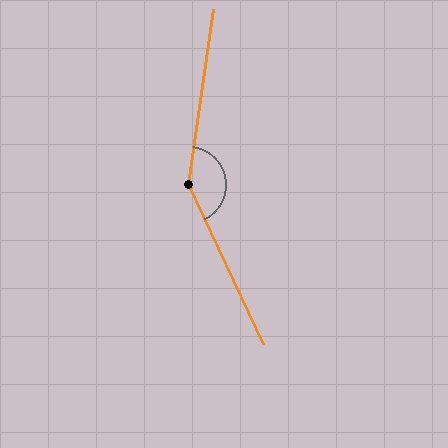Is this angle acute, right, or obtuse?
It is obtuse.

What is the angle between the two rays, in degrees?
Approximately 147 degrees.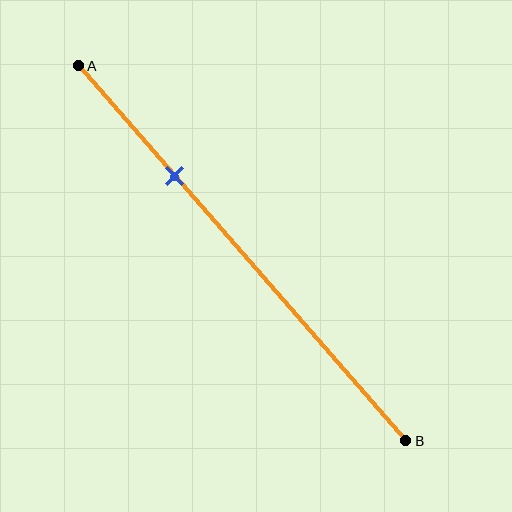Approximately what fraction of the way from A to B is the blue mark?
The blue mark is approximately 30% of the way from A to B.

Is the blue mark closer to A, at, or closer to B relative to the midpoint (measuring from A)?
The blue mark is closer to point A than the midpoint of segment AB.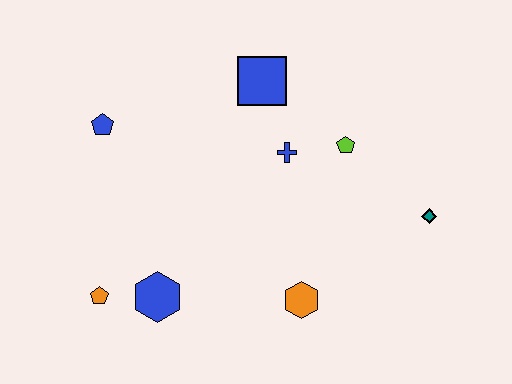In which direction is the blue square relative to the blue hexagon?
The blue square is above the blue hexagon.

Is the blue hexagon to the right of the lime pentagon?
No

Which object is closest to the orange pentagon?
The blue hexagon is closest to the orange pentagon.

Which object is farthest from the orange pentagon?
The teal diamond is farthest from the orange pentagon.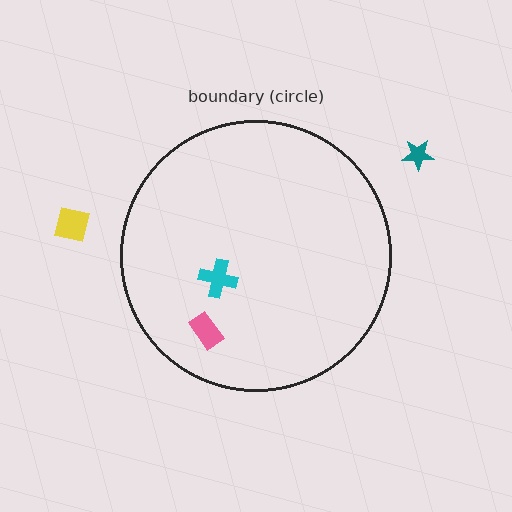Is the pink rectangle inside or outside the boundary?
Inside.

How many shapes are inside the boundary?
2 inside, 2 outside.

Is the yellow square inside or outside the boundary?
Outside.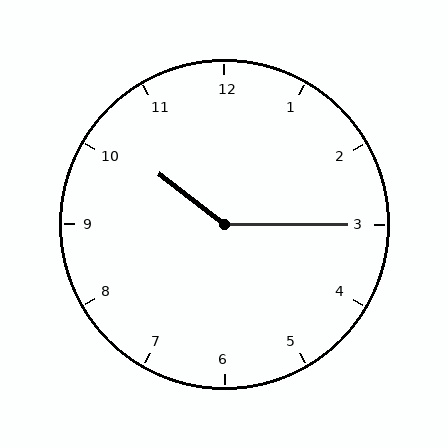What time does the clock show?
10:15.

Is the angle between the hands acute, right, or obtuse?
It is obtuse.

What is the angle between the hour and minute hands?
Approximately 142 degrees.